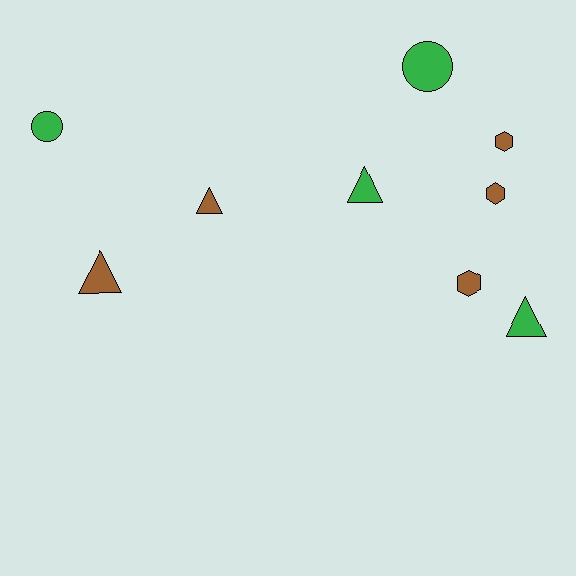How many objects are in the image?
There are 9 objects.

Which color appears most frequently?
Brown, with 5 objects.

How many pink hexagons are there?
There are no pink hexagons.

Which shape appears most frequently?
Triangle, with 4 objects.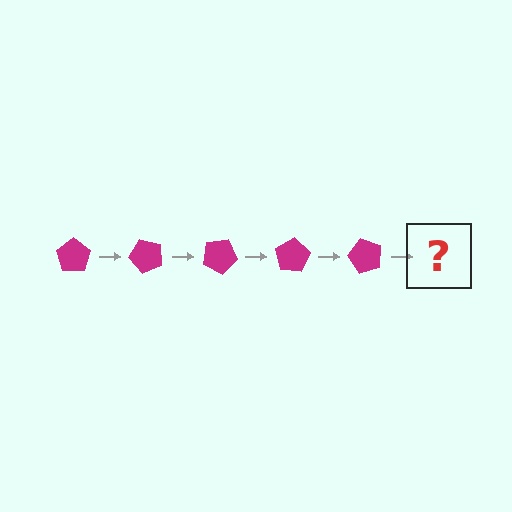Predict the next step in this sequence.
The next step is a magenta pentagon rotated 250 degrees.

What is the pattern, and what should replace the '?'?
The pattern is that the pentagon rotates 50 degrees each step. The '?' should be a magenta pentagon rotated 250 degrees.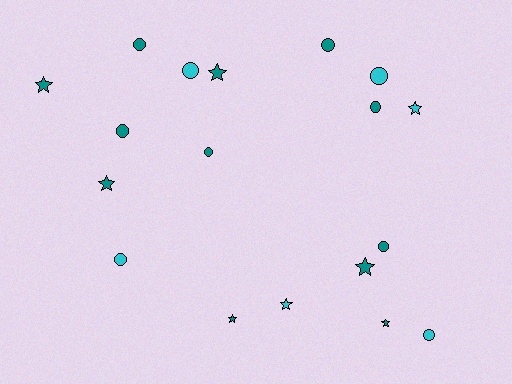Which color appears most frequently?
Teal, with 12 objects.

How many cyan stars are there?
There are 2 cyan stars.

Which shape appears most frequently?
Circle, with 10 objects.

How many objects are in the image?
There are 18 objects.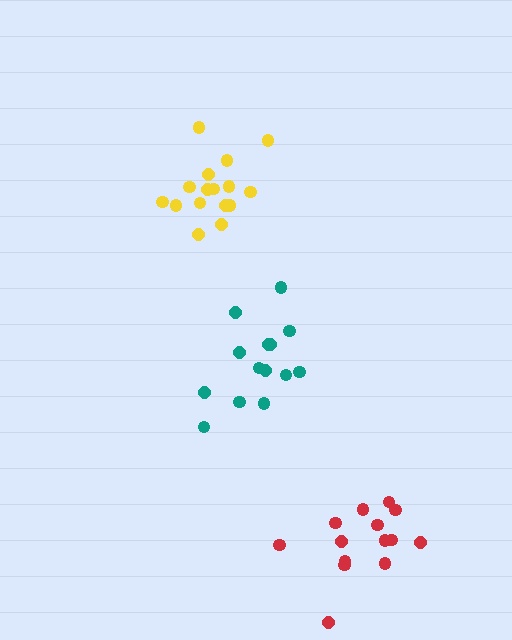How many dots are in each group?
Group 1: 16 dots, Group 2: 14 dots, Group 3: 14 dots (44 total).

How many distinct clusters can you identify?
There are 3 distinct clusters.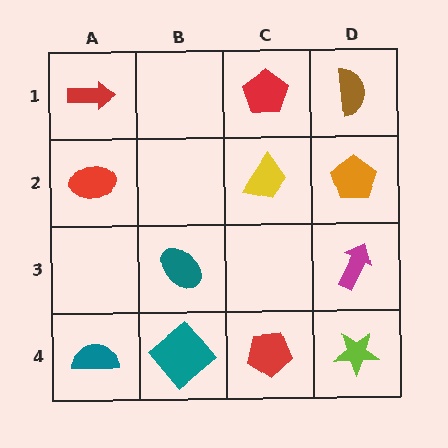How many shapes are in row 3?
2 shapes.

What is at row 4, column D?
A lime star.